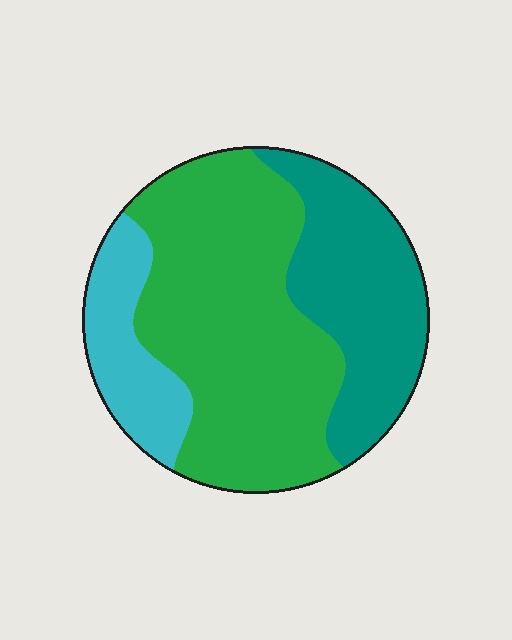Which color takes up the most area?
Green, at roughly 55%.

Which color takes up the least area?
Cyan, at roughly 15%.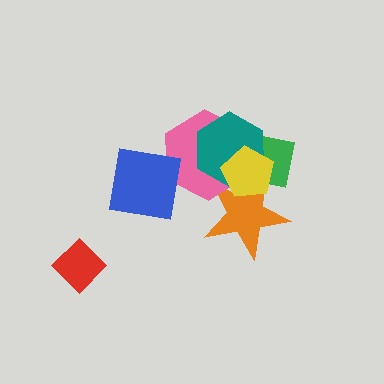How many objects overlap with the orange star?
4 objects overlap with the orange star.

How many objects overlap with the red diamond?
0 objects overlap with the red diamond.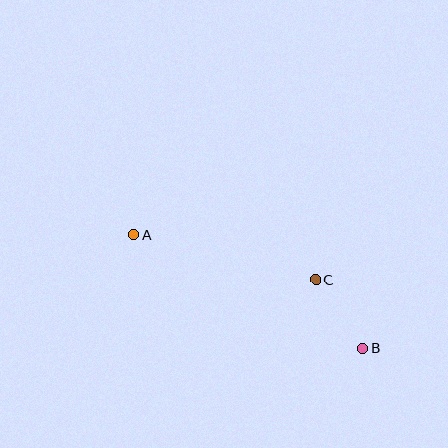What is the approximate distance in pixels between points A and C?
The distance between A and C is approximately 188 pixels.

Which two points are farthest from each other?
Points A and B are farthest from each other.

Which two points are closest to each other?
Points B and C are closest to each other.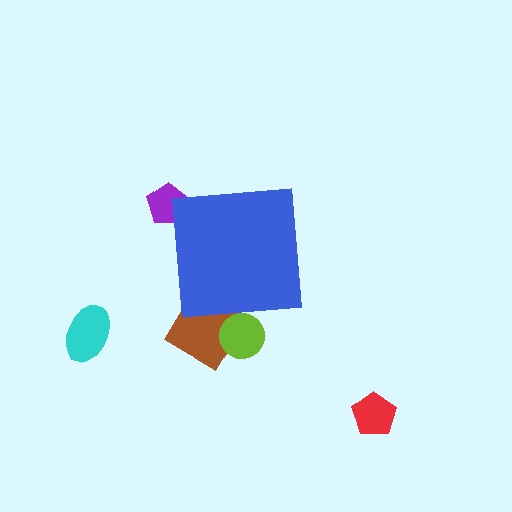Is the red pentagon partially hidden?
No, the red pentagon is fully visible.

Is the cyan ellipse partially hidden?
No, the cyan ellipse is fully visible.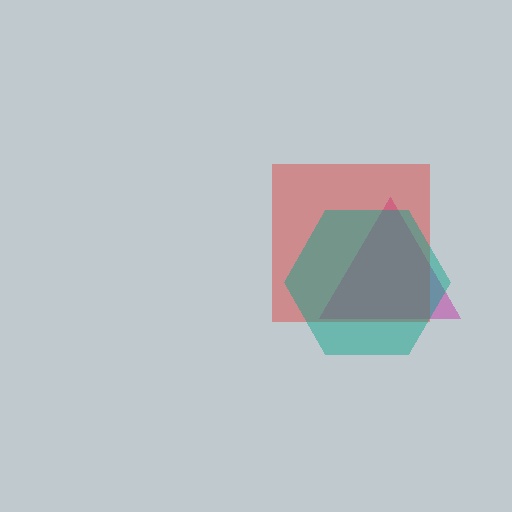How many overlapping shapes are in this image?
There are 3 overlapping shapes in the image.